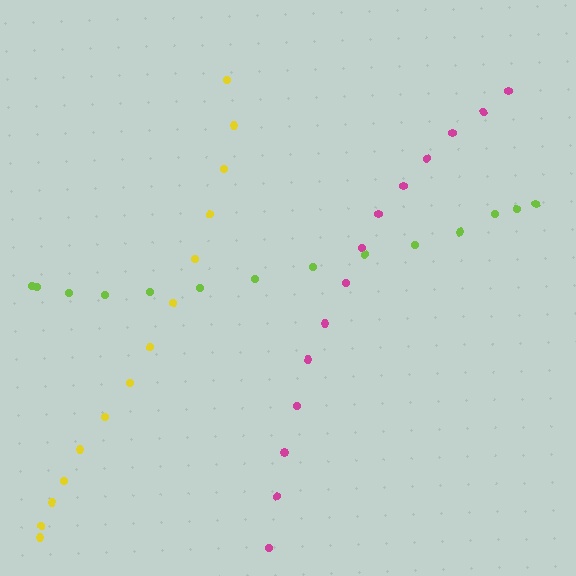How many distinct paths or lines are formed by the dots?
There are 3 distinct paths.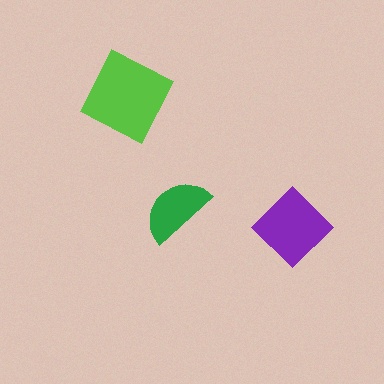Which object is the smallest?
The green semicircle.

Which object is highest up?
The lime square is topmost.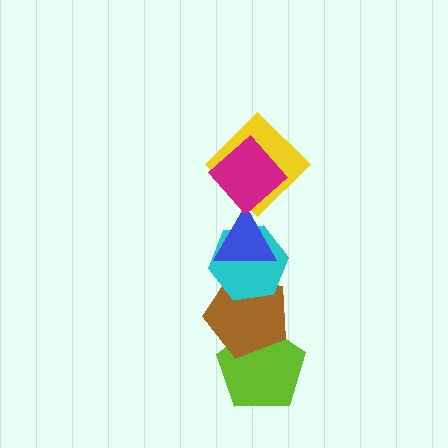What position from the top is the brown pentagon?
The brown pentagon is 5th from the top.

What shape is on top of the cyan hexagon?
The blue triangle is on top of the cyan hexagon.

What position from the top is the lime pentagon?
The lime pentagon is 6th from the top.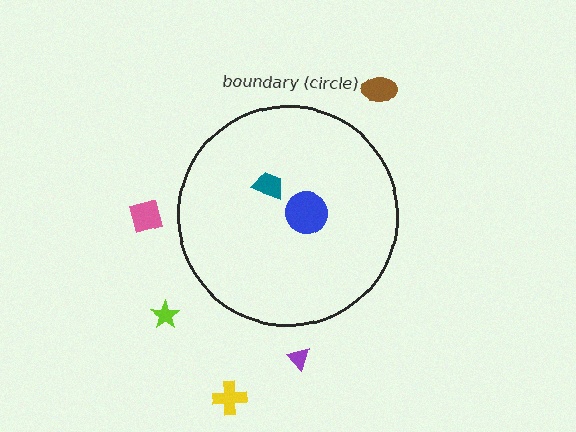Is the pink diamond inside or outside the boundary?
Outside.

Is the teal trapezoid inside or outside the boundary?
Inside.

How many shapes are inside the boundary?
2 inside, 5 outside.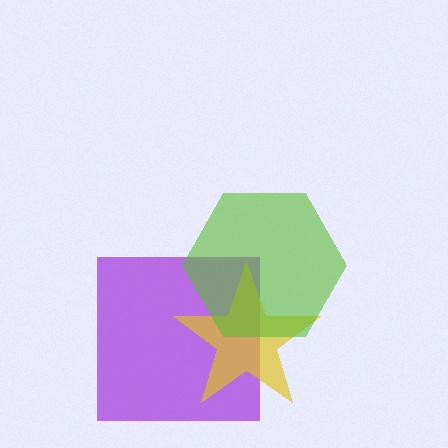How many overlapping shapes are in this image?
There are 3 overlapping shapes in the image.